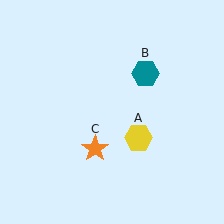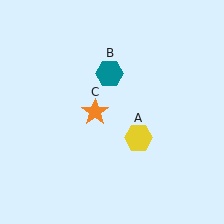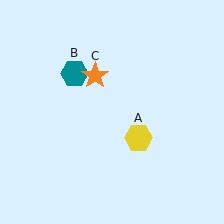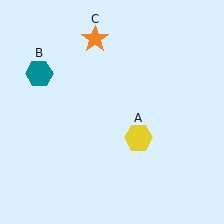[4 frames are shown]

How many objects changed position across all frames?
2 objects changed position: teal hexagon (object B), orange star (object C).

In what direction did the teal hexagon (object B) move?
The teal hexagon (object B) moved left.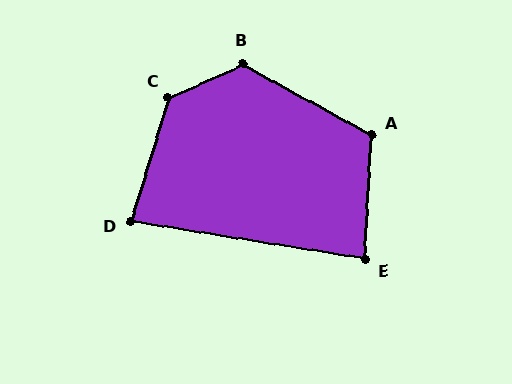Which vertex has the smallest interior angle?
D, at approximately 82 degrees.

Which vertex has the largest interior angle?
C, at approximately 131 degrees.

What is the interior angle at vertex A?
Approximately 116 degrees (obtuse).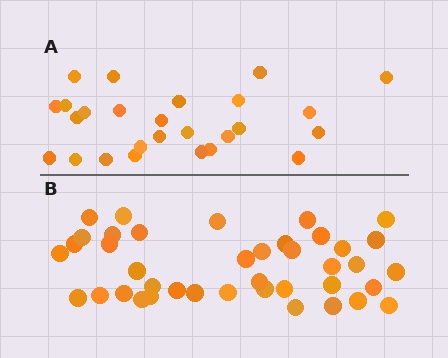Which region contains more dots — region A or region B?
Region B (the bottom region) has more dots.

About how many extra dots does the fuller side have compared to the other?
Region B has approximately 15 more dots than region A.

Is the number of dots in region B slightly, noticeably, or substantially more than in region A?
Region B has substantially more. The ratio is roughly 1.5 to 1.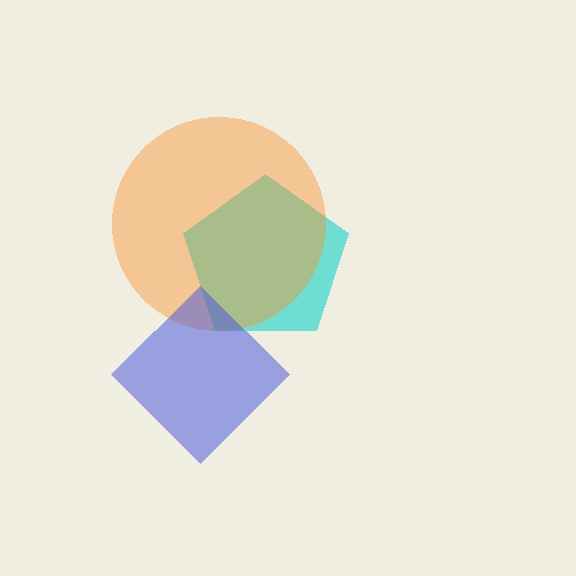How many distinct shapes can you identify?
There are 3 distinct shapes: a cyan pentagon, an orange circle, a blue diamond.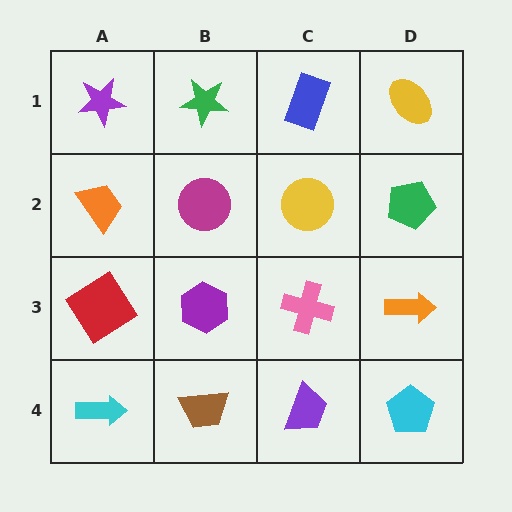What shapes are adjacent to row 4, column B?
A purple hexagon (row 3, column B), a cyan arrow (row 4, column A), a purple trapezoid (row 4, column C).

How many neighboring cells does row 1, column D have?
2.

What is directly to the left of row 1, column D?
A blue rectangle.